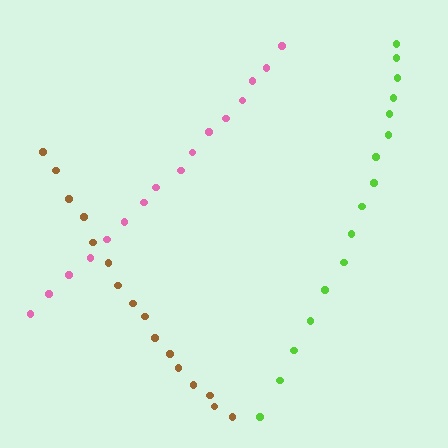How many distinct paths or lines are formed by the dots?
There are 3 distinct paths.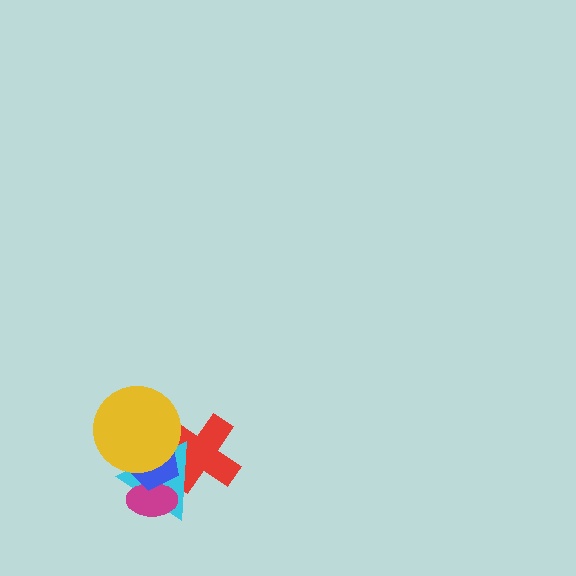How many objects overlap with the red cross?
3 objects overlap with the red cross.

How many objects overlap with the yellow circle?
3 objects overlap with the yellow circle.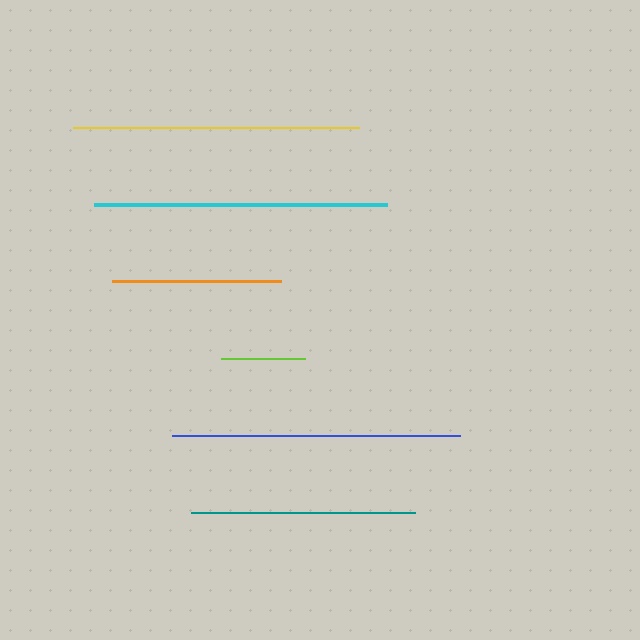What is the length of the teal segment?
The teal segment is approximately 225 pixels long.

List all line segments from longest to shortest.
From longest to shortest: cyan, blue, yellow, teal, orange, lime.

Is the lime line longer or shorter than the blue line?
The blue line is longer than the lime line.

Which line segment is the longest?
The cyan line is the longest at approximately 293 pixels.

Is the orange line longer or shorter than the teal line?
The teal line is longer than the orange line.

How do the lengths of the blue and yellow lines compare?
The blue and yellow lines are approximately the same length.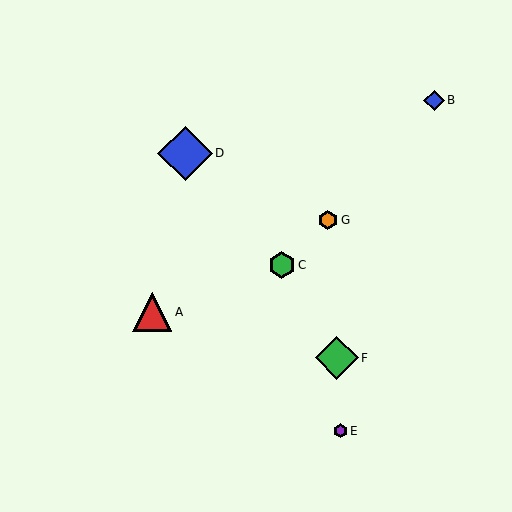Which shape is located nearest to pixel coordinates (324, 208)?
The orange hexagon (labeled G) at (328, 220) is nearest to that location.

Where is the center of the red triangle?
The center of the red triangle is at (152, 312).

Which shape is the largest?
The blue diamond (labeled D) is the largest.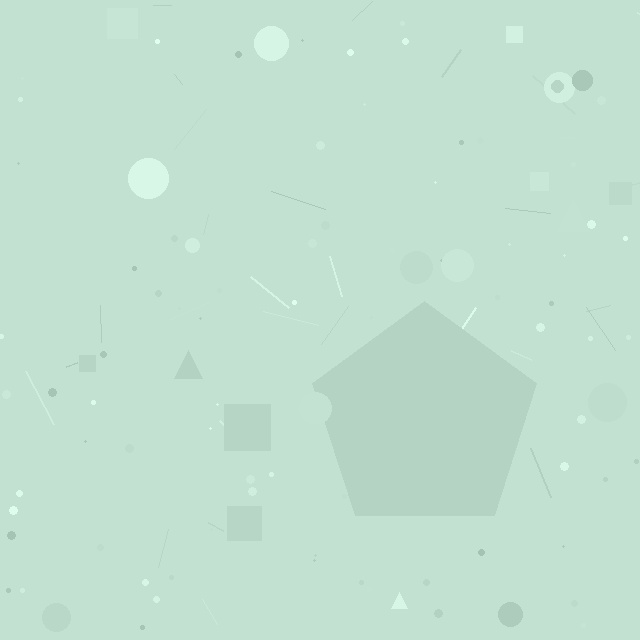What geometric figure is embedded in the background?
A pentagon is embedded in the background.